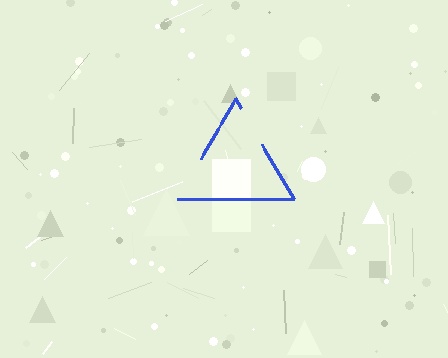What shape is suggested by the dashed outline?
The dashed outline suggests a triangle.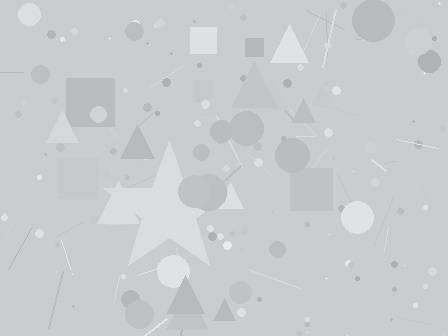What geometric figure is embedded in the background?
A star is embedded in the background.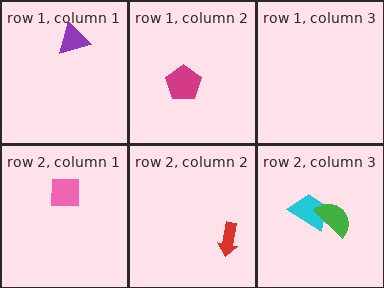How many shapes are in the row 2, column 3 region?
2.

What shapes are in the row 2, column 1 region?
The pink square.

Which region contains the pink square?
The row 2, column 1 region.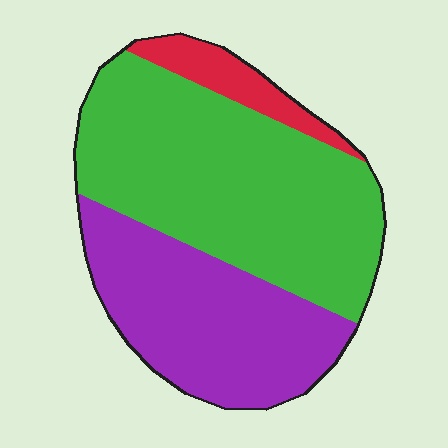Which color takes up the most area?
Green, at roughly 55%.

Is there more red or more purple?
Purple.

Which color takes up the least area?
Red, at roughly 10%.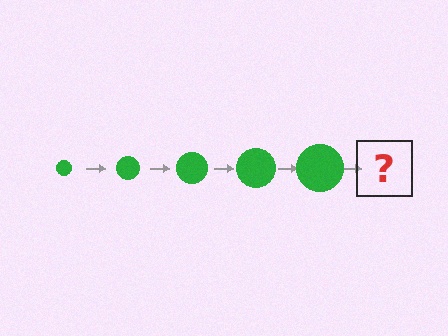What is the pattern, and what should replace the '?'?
The pattern is that the circle gets progressively larger each step. The '?' should be a green circle, larger than the previous one.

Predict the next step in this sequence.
The next step is a green circle, larger than the previous one.